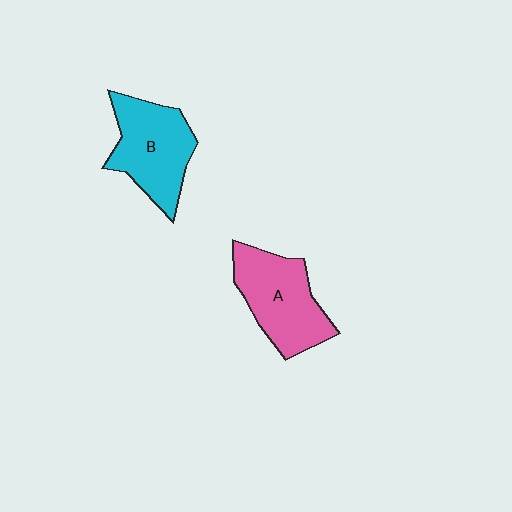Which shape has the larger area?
Shape A (pink).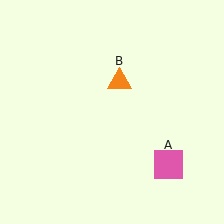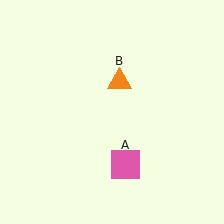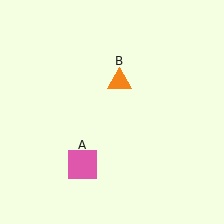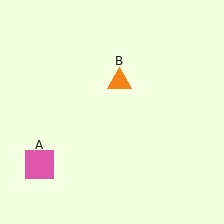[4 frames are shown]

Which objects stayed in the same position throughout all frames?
Orange triangle (object B) remained stationary.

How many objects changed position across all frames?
1 object changed position: pink square (object A).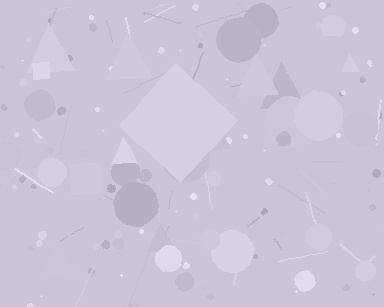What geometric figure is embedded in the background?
A diamond is embedded in the background.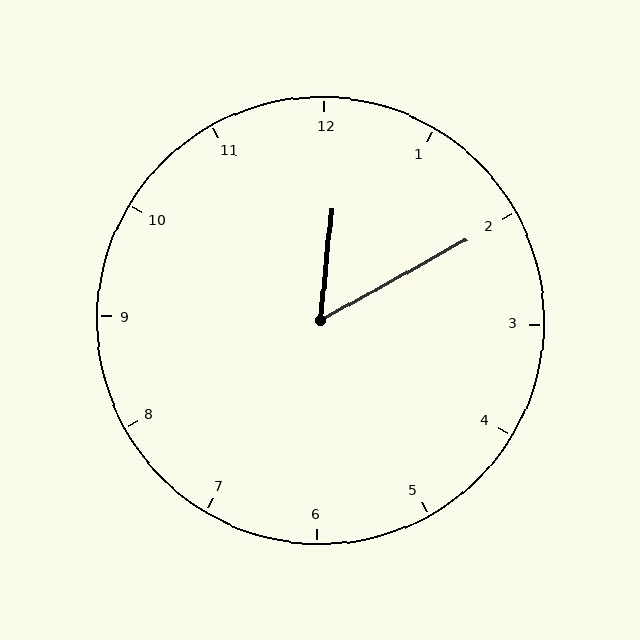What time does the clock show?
12:10.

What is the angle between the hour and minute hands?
Approximately 55 degrees.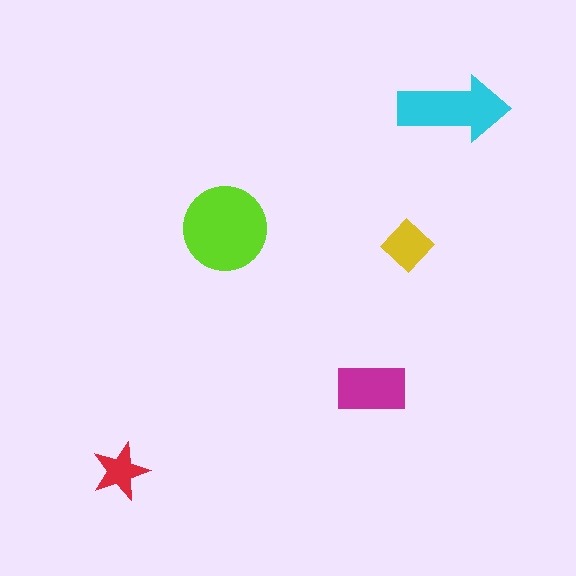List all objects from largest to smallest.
The lime circle, the cyan arrow, the magenta rectangle, the yellow diamond, the red star.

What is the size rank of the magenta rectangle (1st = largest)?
3rd.